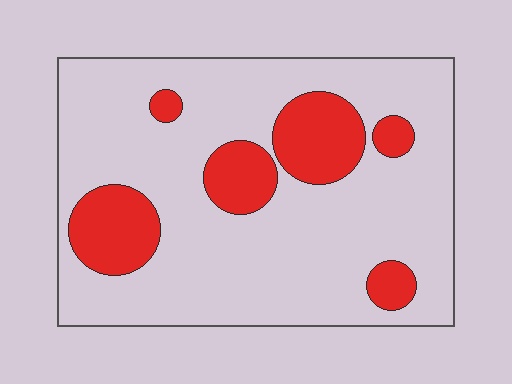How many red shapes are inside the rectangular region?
6.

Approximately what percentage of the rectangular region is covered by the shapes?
Approximately 20%.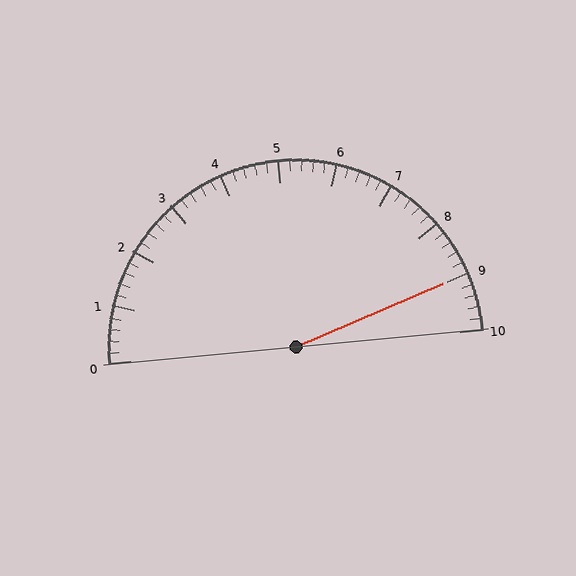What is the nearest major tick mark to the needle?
The nearest major tick mark is 9.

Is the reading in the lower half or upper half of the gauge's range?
The reading is in the upper half of the range (0 to 10).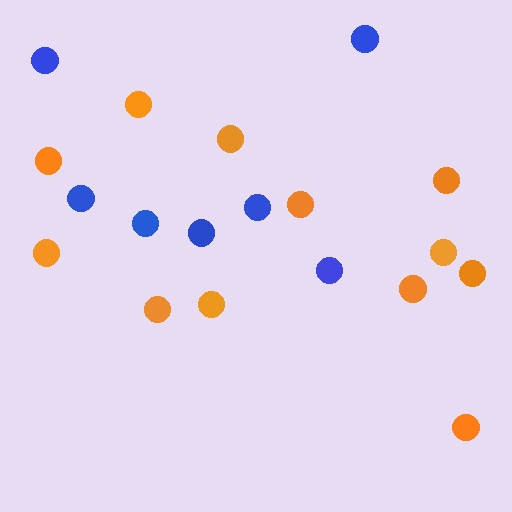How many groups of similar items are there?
There are 2 groups: one group of blue circles (7) and one group of orange circles (12).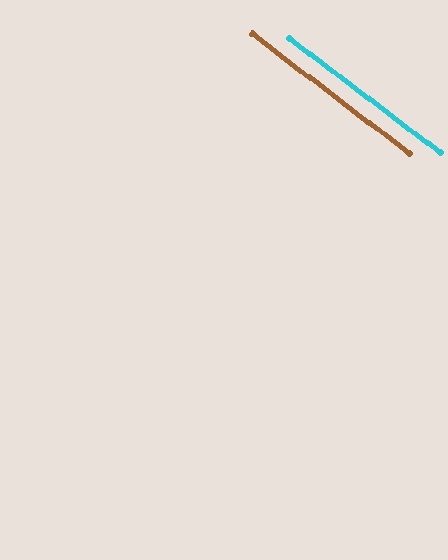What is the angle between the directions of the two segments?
Approximately 0 degrees.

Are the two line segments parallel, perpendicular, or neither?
Parallel — their directions differ by only 0.0°.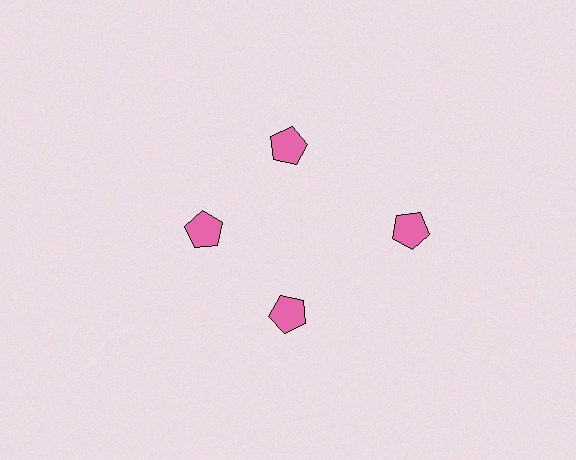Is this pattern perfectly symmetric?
No. The 4 pink pentagons are arranged in a ring, but one element near the 3 o'clock position is pushed outward from the center, breaking the 4-fold rotational symmetry.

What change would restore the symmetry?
The symmetry would be restored by moving it inward, back onto the ring so that all 4 pentagons sit at equal angles and equal distance from the center.